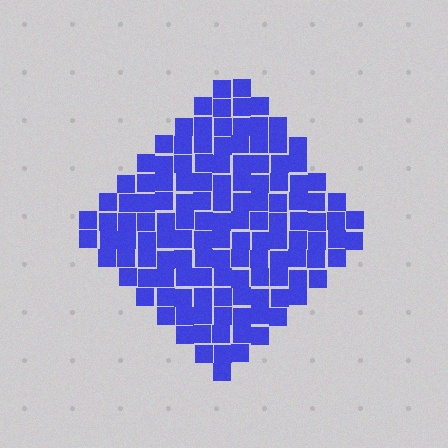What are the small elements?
The small elements are squares.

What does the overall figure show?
The overall figure shows a diamond.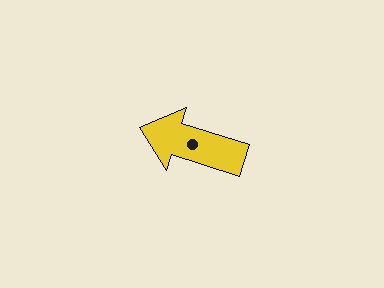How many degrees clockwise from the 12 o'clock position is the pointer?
Approximately 288 degrees.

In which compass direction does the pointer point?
West.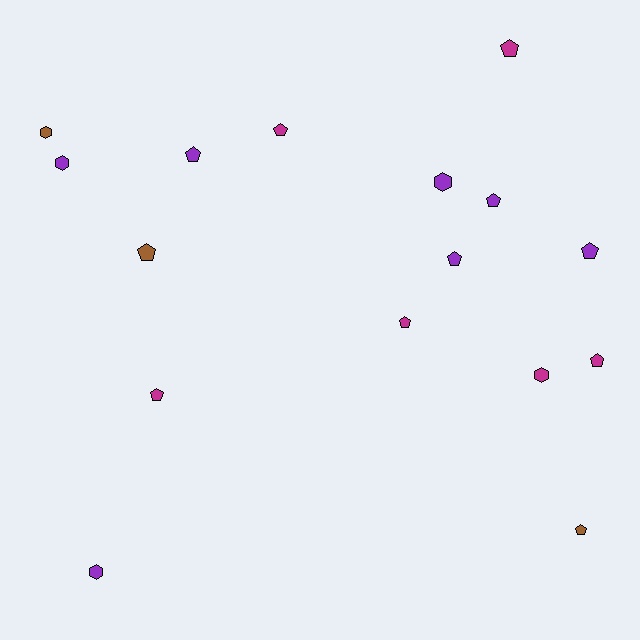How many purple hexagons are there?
There are 3 purple hexagons.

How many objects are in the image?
There are 16 objects.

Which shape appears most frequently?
Pentagon, with 11 objects.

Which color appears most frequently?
Purple, with 7 objects.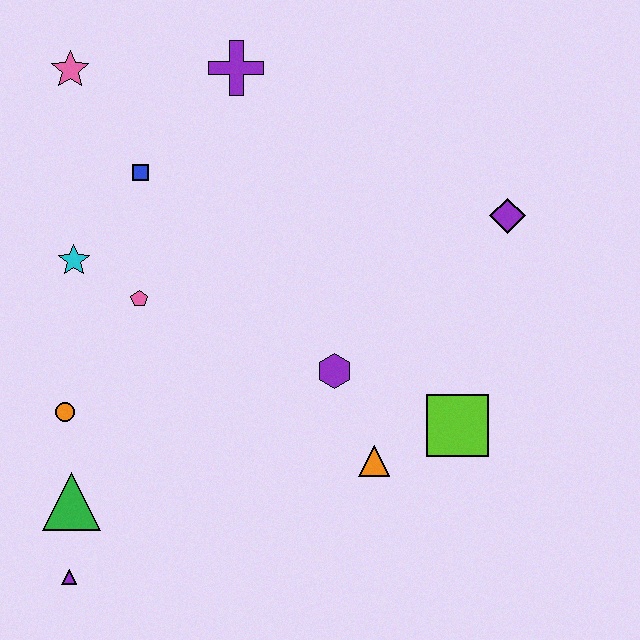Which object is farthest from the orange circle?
The purple diamond is farthest from the orange circle.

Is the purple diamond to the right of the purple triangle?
Yes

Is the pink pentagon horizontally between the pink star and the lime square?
Yes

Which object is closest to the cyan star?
The pink pentagon is closest to the cyan star.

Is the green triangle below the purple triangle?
No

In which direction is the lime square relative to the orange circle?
The lime square is to the right of the orange circle.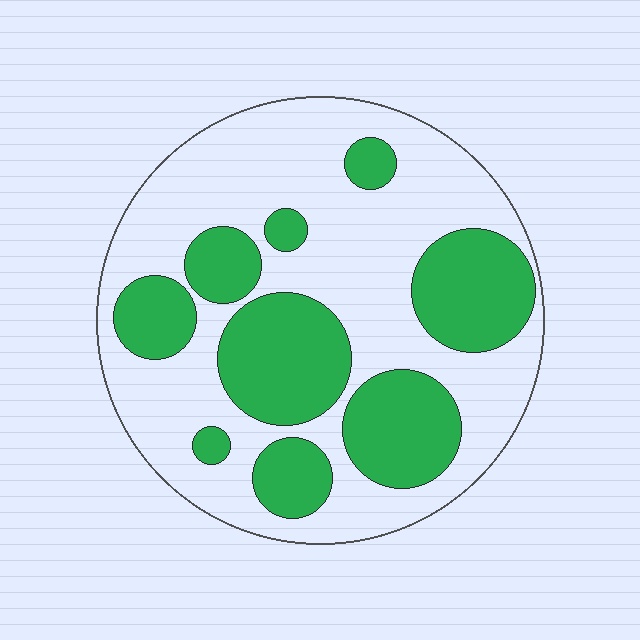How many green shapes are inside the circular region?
9.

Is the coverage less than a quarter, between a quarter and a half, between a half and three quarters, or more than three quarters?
Between a quarter and a half.